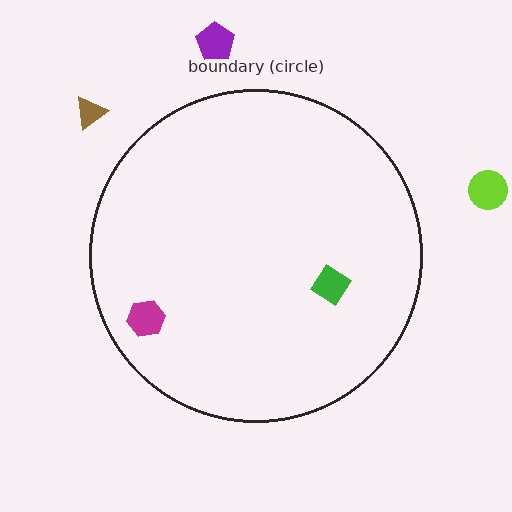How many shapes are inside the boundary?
2 inside, 3 outside.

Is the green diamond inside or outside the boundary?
Inside.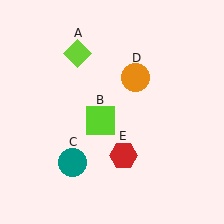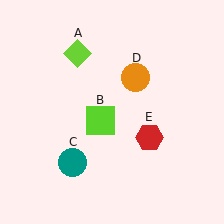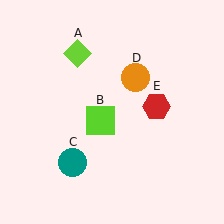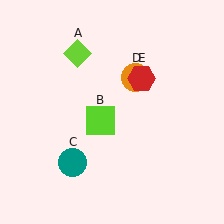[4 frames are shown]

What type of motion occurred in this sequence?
The red hexagon (object E) rotated counterclockwise around the center of the scene.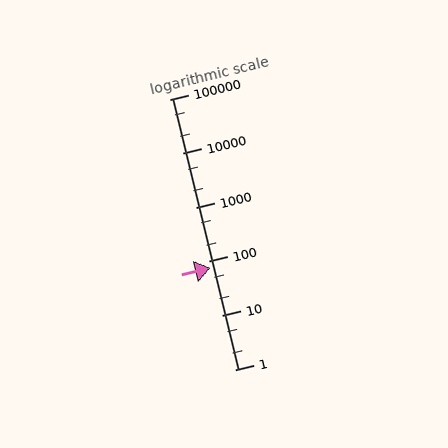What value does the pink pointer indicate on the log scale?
The pointer indicates approximately 75.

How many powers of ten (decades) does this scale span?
The scale spans 5 decades, from 1 to 100000.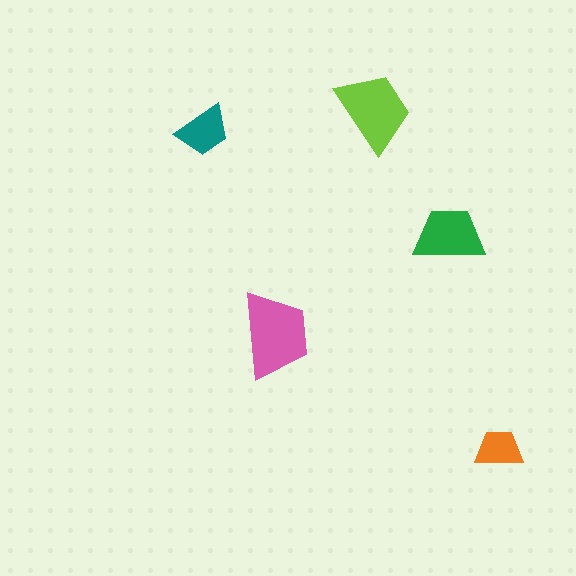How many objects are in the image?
There are 5 objects in the image.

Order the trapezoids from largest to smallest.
the pink one, the lime one, the green one, the teal one, the orange one.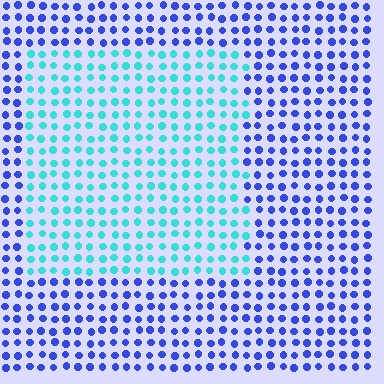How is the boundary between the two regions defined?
The boundary is defined purely by a slight shift in hue (about 56 degrees). Spacing, size, and orientation are identical on both sides.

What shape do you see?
I see a rectangle.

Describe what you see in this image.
The image is filled with small blue elements in a uniform arrangement. A rectangle-shaped region is visible where the elements are tinted to a slightly different hue, forming a subtle color boundary.